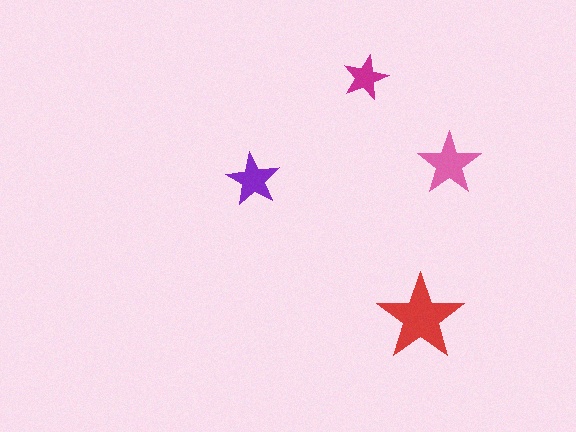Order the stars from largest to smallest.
the red one, the pink one, the purple one, the magenta one.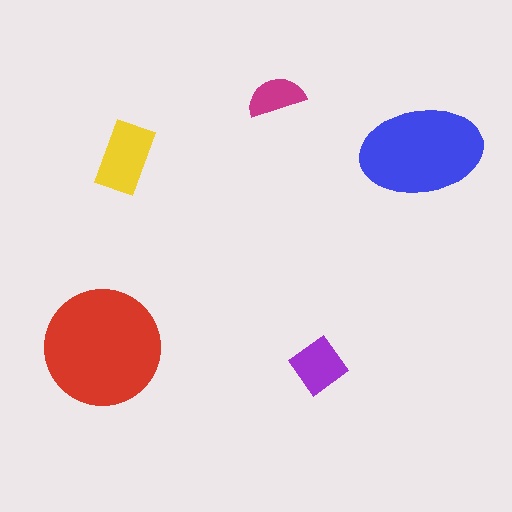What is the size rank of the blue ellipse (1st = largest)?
2nd.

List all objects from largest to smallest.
The red circle, the blue ellipse, the yellow rectangle, the purple diamond, the magenta semicircle.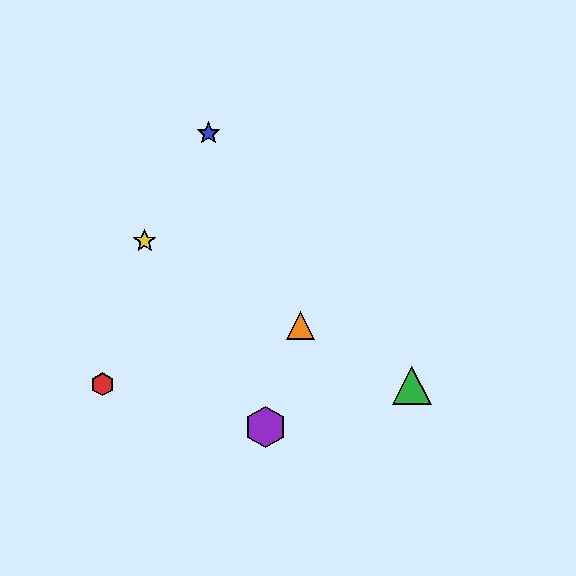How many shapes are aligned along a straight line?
3 shapes (the green triangle, the yellow star, the orange triangle) are aligned along a straight line.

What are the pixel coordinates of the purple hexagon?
The purple hexagon is at (265, 427).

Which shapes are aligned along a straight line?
The green triangle, the yellow star, the orange triangle are aligned along a straight line.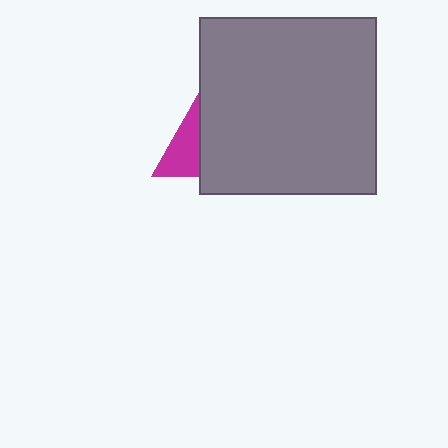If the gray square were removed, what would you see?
You would see the complete magenta triangle.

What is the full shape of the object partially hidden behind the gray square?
The partially hidden object is a magenta triangle.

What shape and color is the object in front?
The object in front is a gray square.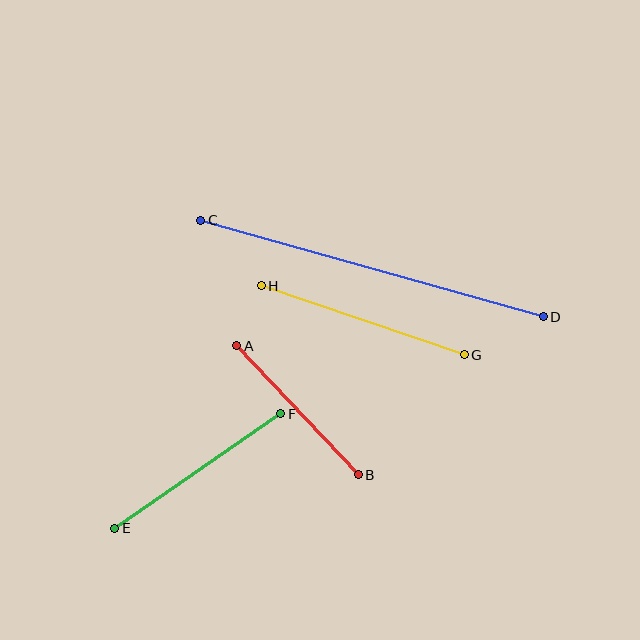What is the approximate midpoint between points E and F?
The midpoint is at approximately (198, 471) pixels.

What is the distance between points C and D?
The distance is approximately 356 pixels.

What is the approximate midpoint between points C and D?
The midpoint is at approximately (372, 268) pixels.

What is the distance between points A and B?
The distance is approximately 177 pixels.